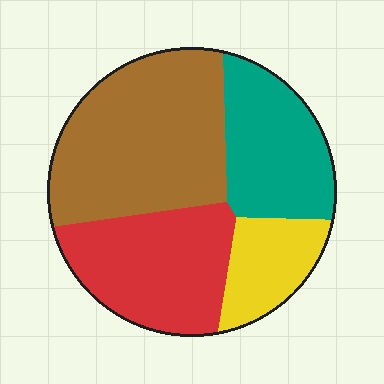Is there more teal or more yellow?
Teal.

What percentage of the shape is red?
Red takes up between a sixth and a third of the shape.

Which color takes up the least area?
Yellow, at roughly 15%.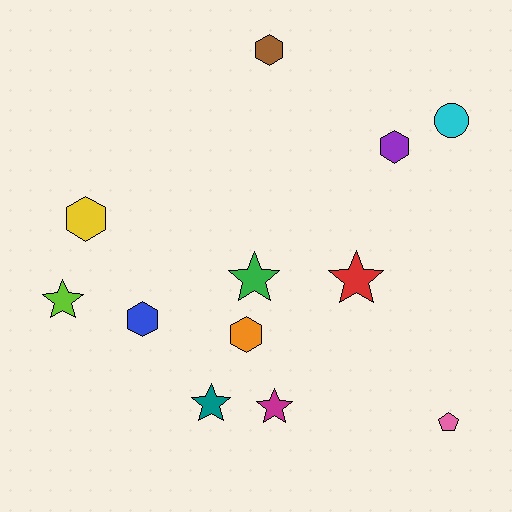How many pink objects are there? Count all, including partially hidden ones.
There is 1 pink object.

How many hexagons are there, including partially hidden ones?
There are 5 hexagons.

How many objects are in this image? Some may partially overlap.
There are 12 objects.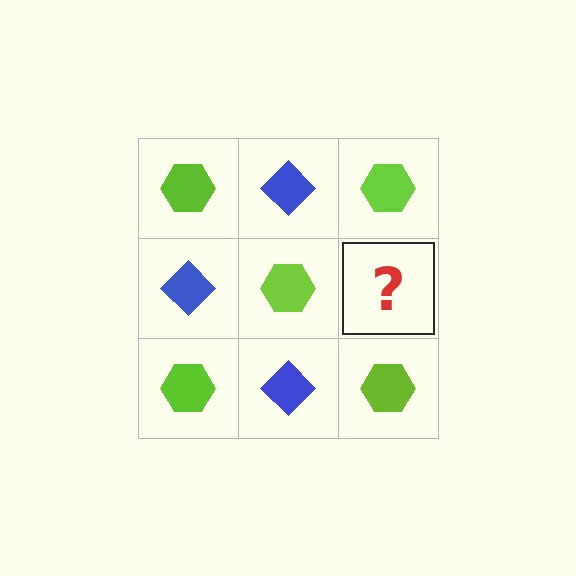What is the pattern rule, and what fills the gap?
The rule is that it alternates lime hexagon and blue diamond in a checkerboard pattern. The gap should be filled with a blue diamond.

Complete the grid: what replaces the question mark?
The question mark should be replaced with a blue diamond.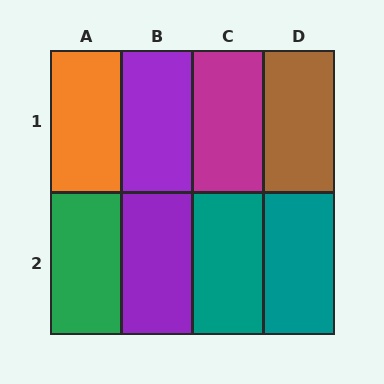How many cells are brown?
1 cell is brown.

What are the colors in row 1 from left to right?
Orange, purple, magenta, brown.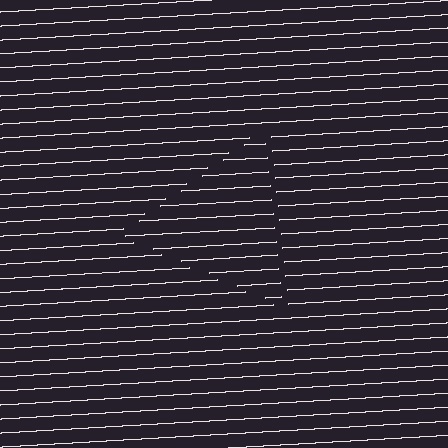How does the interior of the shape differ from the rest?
The interior of the shape contains the same grating, shifted by half a period — the contour is defined by the phase discontinuity where line-ends from the inner and outer gratings abut.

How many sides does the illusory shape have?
3 sides — the line-ends trace a triangle.